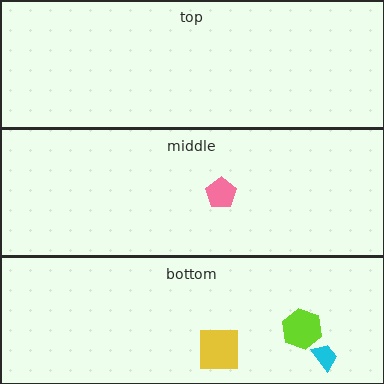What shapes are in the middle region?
The pink pentagon.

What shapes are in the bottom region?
The cyan trapezoid, the yellow square, the lime hexagon.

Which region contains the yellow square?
The bottom region.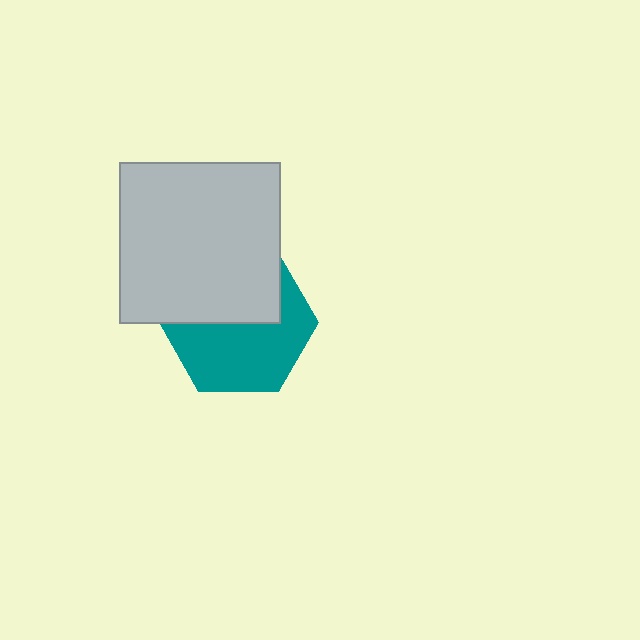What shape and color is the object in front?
The object in front is a light gray square.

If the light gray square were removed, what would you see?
You would see the complete teal hexagon.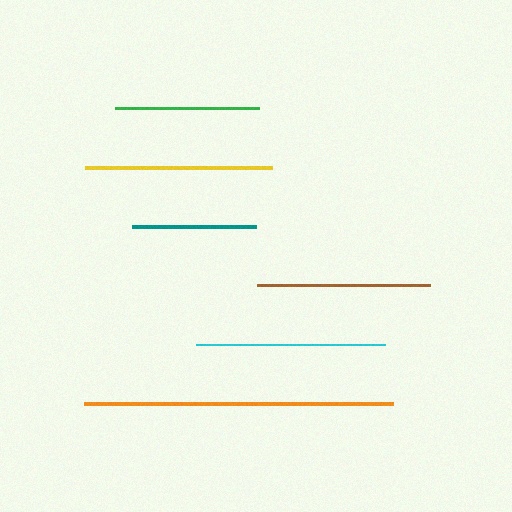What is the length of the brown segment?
The brown segment is approximately 173 pixels long.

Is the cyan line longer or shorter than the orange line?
The orange line is longer than the cyan line.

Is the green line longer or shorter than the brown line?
The brown line is longer than the green line.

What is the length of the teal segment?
The teal segment is approximately 124 pixels long.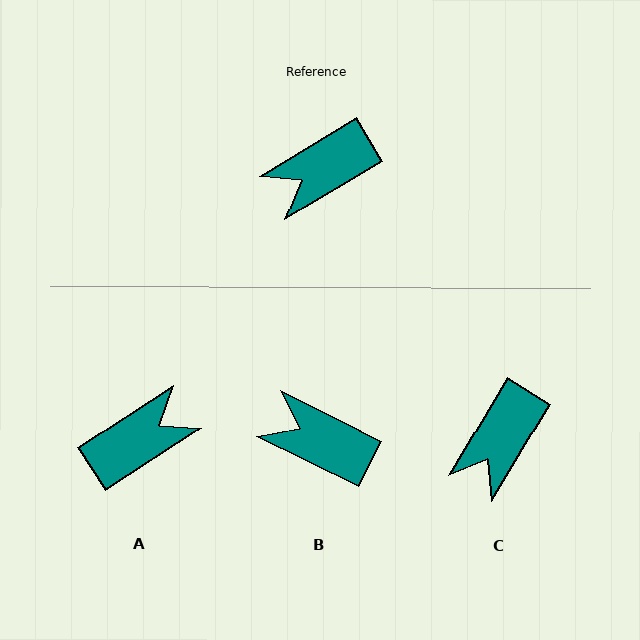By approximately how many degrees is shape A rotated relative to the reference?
Approximately 178 degrees clockwise.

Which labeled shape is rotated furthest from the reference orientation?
A, about 178 degrees away.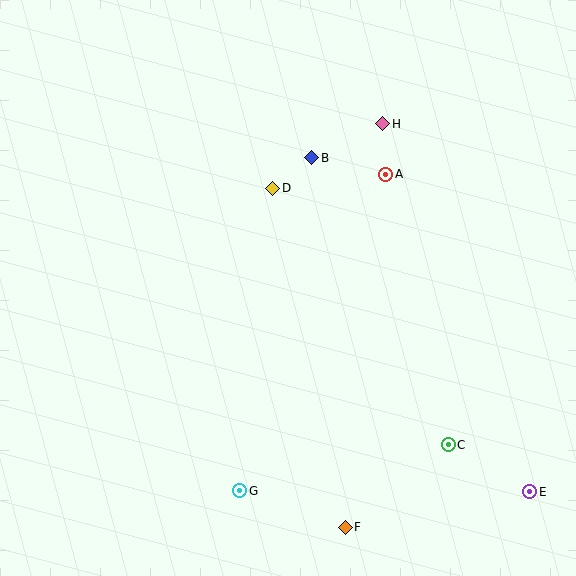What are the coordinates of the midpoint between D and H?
The midpoint between D and H is at (328, 156).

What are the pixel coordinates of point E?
Point E is at (530, 492).